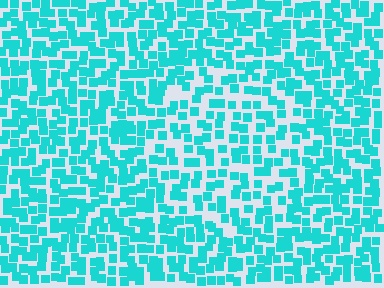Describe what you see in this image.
The image contains small cyan elements arranged at two different densities. A circle-shaped region is visible where the elements are less densely packed than the surrounding area.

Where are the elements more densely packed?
The elements are more densely packed outside the circle boundary.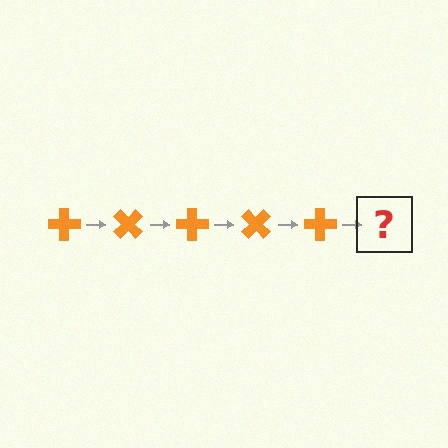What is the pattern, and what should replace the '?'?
The pattern is that the cross rotates 45 degrees each step. The '?' should be an orange cross rotated 225 degrees.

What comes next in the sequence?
The next element should be an orange cross rotated 225 degrees.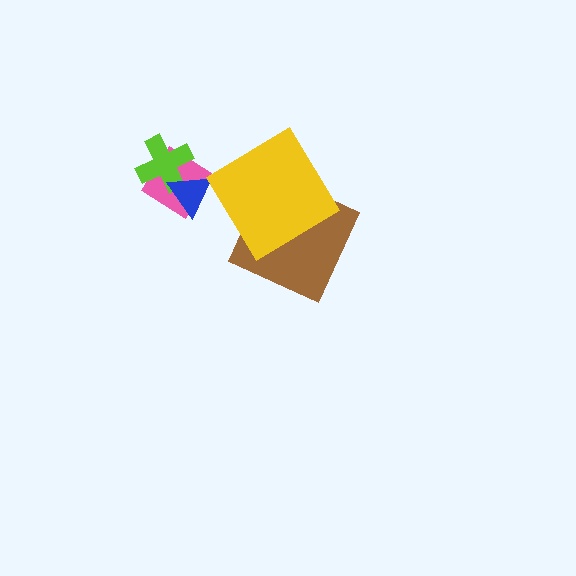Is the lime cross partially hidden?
Yes, it is partially covered by another shape.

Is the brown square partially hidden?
Yes, it is partially covered by another shape.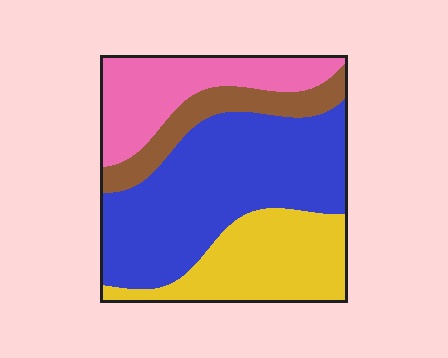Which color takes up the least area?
Brown, at roughly 10%.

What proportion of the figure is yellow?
Yellow covers 24% of the figure.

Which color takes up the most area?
Blue, at roughly 45%.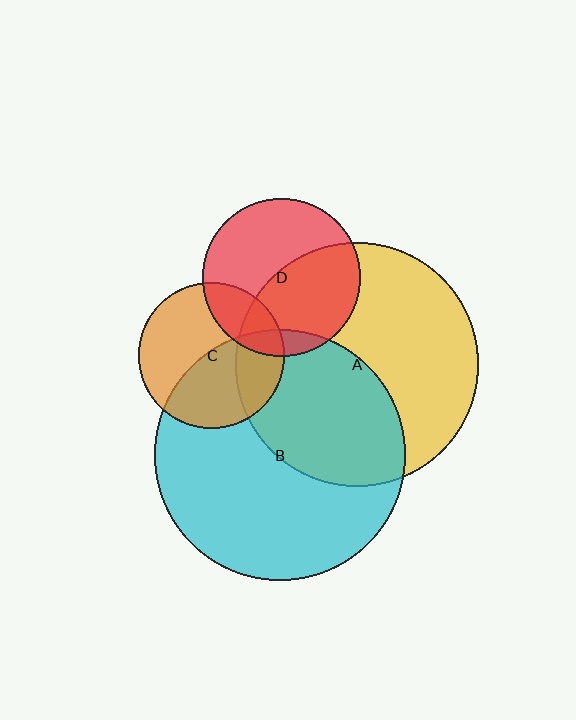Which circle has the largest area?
Circle B (cyan).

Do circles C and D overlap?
Yes.